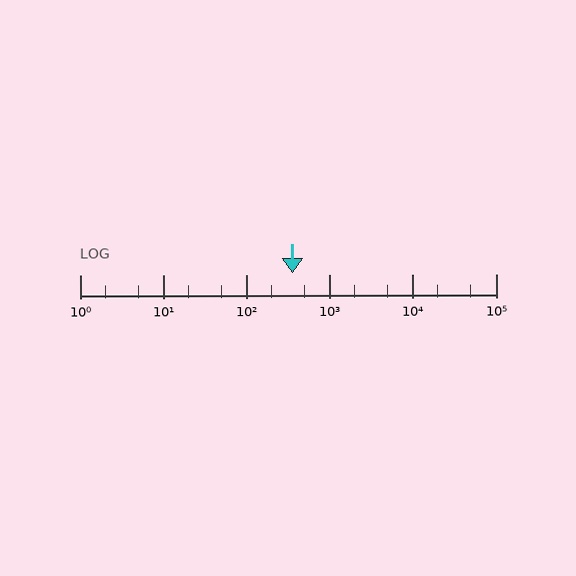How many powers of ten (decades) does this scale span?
The scale spans 5 decades, from 1 to 100000.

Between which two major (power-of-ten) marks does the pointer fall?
The pointer is between 100 and 1000.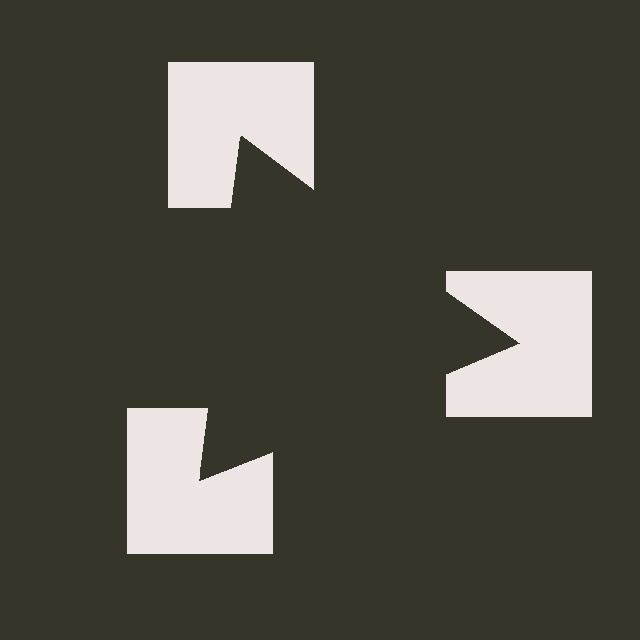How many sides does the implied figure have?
3 sides.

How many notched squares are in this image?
There are 3 — one at each vertex of the illusory triangle.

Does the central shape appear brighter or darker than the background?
It typically appears slightly darker than the background, even though no actual brightness change is drawn.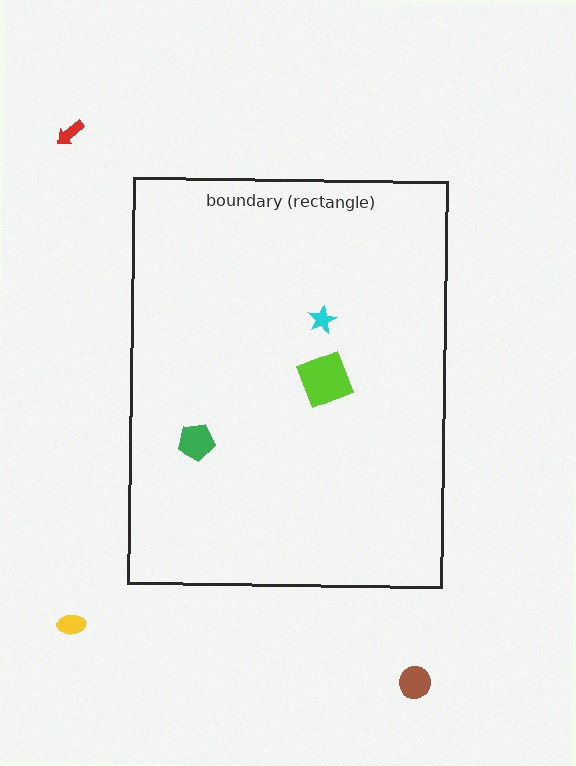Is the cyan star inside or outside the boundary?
Inside.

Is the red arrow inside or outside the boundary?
Outside.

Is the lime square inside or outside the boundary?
Inside.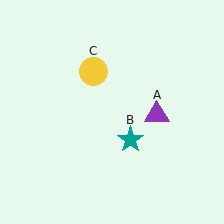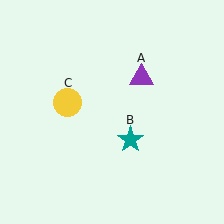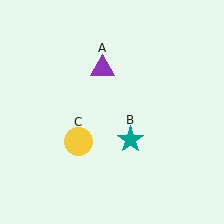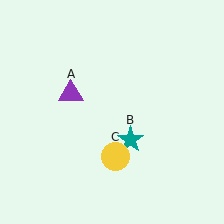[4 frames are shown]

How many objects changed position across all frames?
2 objects changed position: purple triangle (object A), yellow circle (object C).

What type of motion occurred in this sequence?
The purple triangle (object A), yellow circle (object C) rotated counterclockwise around the center of the scene.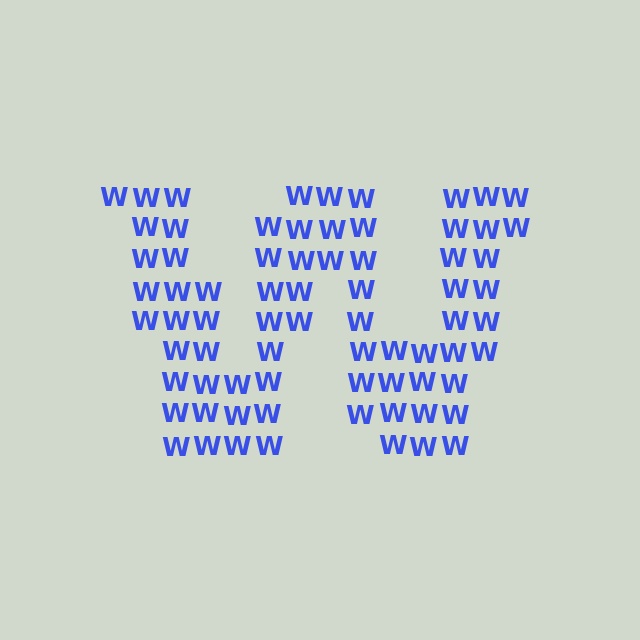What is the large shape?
The large shape is the letter W.